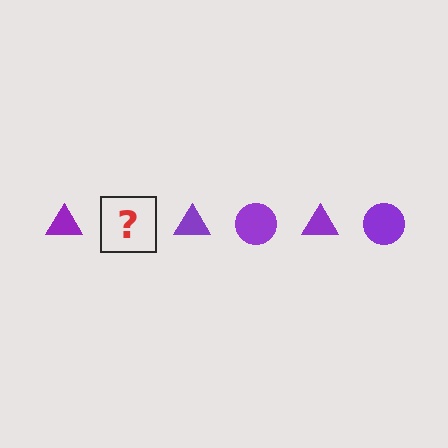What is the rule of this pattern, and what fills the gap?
The rule is that the pattern cycles through triangle, circle shapes in purple. The gap should be filled with a purple circle.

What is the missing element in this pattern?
The missing element is a purple circle.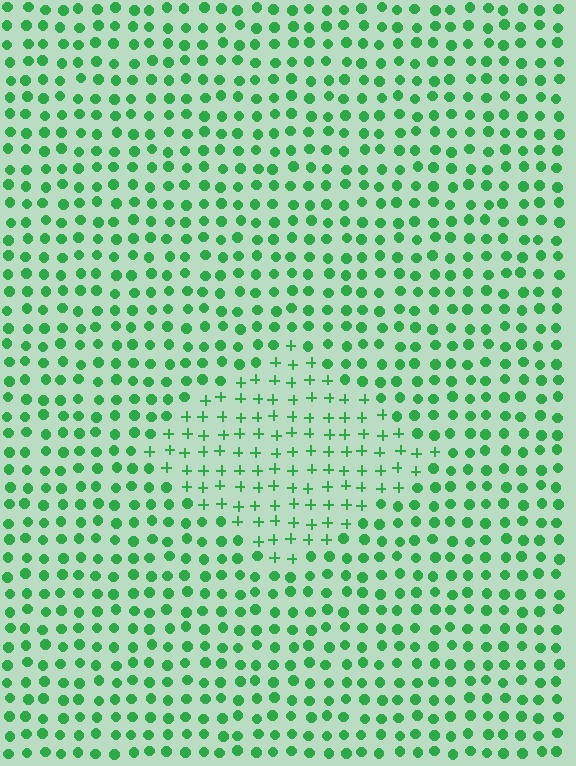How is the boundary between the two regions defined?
The boundary is defined by a change in element shape: plus signs inside vs. circles outside. All elements share the same color and spacing.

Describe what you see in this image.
The image is filled with small green elements arranged in a uniform grid. A diamond-shaped region contains plus signs, while the surrounding area contains circles. The boundary is defined purely by the change in element shape.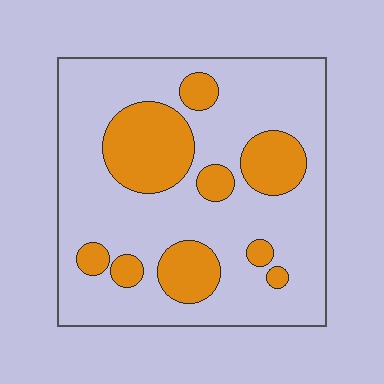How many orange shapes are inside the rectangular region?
9.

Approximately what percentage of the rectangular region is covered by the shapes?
Approximately 25%.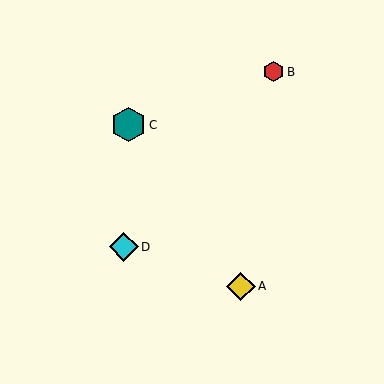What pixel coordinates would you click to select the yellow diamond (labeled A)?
Click at (241, 286) to select the yellow diamond A.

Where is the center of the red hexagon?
The center of the red hexagon is at (274, 72).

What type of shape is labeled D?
Shape D is a cyan diamond.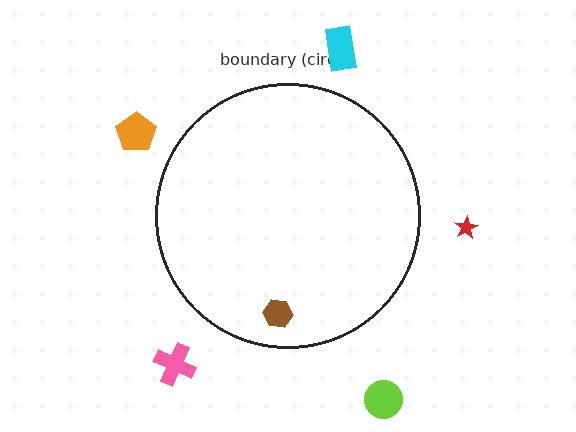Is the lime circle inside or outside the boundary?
Outside.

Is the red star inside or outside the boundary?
Outside.